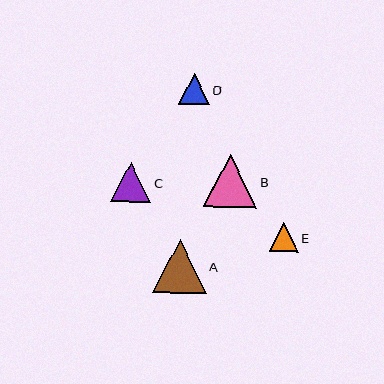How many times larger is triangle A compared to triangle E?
Triangle A is approximately 1.8 times the size of triangle E.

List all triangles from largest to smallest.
From largest to smallest: A, B, C, D, E.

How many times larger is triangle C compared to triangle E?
Triangle C is approximately 1.4 times the size of triangle E.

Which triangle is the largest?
Triangle A is the largest with a size of approximately 54 pixels.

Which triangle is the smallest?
Triangle E is the smallest with a size of approximately 29 pixels.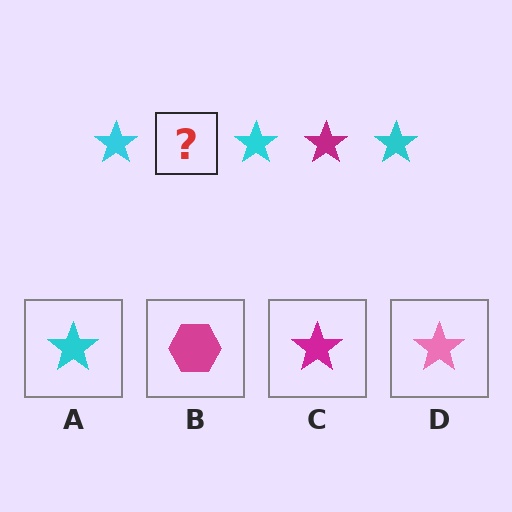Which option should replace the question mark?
Option C.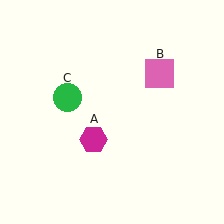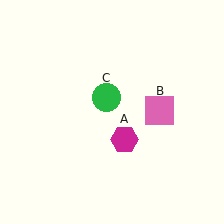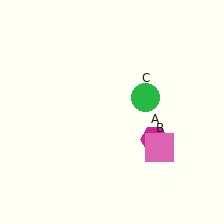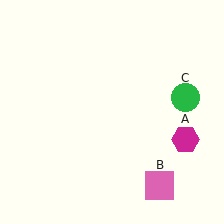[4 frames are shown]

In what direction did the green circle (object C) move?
The green circle (object C) moved right.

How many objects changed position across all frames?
3 objects changed position: magenta hexagon (object A), pink square (object B), green circle (object C).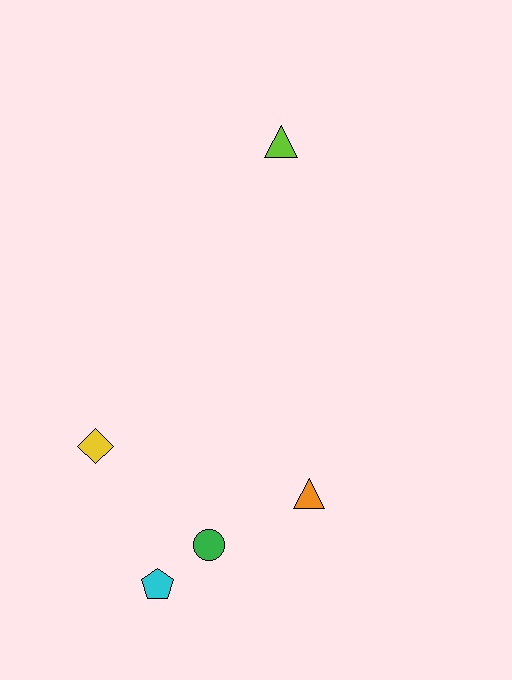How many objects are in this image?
There are 5 objects.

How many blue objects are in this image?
There are no blue objects.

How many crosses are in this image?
There are no crosses.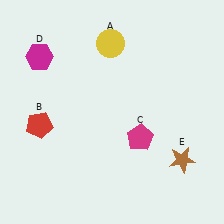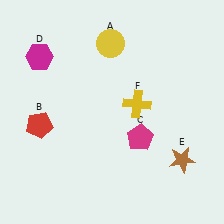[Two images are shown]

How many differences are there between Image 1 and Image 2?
There is 1 difference between the two images.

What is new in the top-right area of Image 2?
A yellow cross (F) was added in the top-right area of Image 2.